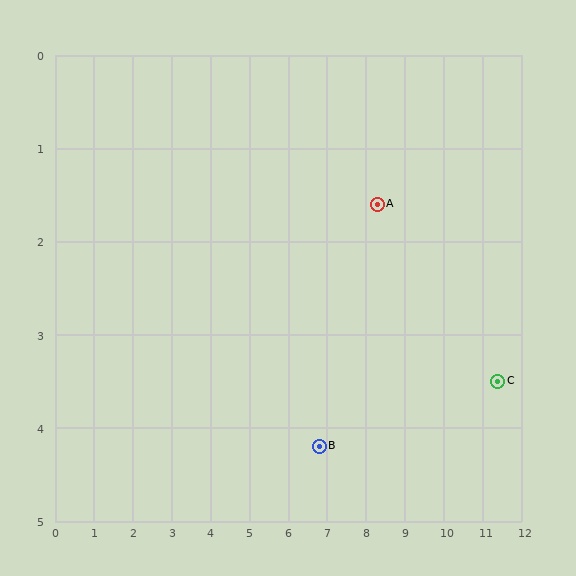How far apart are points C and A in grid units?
Points C and A are about 3.6 grid units apart.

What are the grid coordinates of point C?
Point C is at approximately (11.4, 3.5).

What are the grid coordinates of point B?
Point B is at approximately (6.8, 4.2).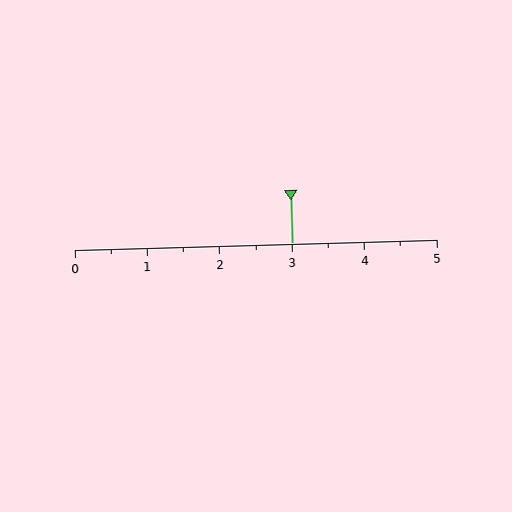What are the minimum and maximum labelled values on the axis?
The axis runs from 0 to 5.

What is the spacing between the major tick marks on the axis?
The major ticks are spaced 1 apart.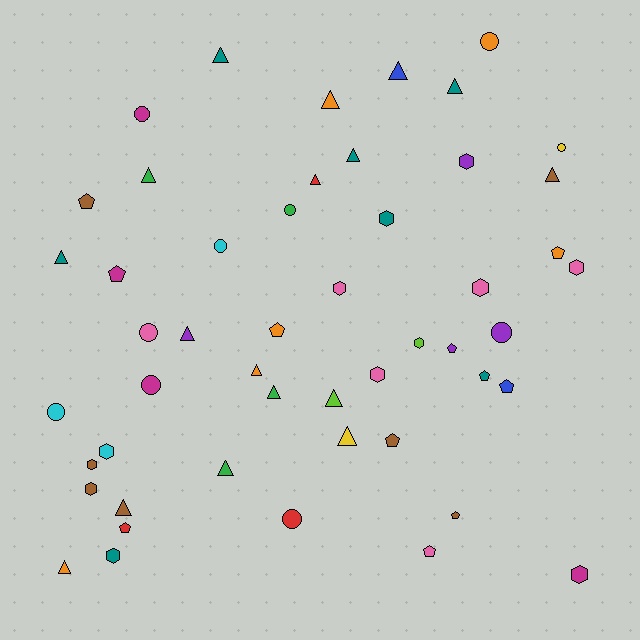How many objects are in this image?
There are 50 objects.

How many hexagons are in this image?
There are 12 hexagons.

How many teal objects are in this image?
There are 7 teal objects.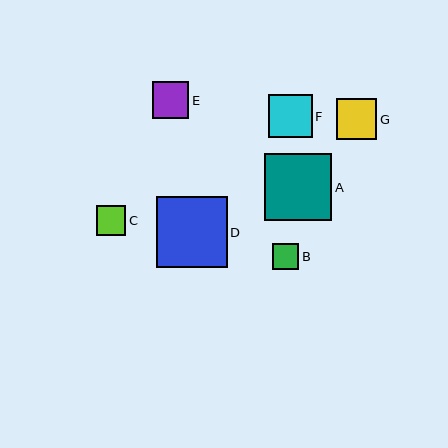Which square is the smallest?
Square B is the smallest with a size of approximately 26 pixels.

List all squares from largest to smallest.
From largest to smallest: D, A, F, G, E, C, B.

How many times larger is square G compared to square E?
Square G is approximately 1.1 times the size of square E.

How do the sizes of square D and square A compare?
Square D and square A are approximately the same size.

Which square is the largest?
Square D is the largest with a size of approximately 70 pixels.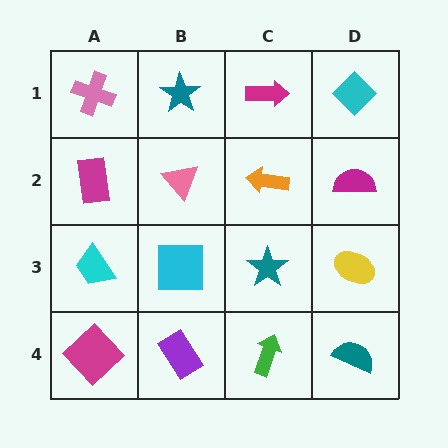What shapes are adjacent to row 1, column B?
A pink triangle (row 2, column B), a pink cross (row 1, column A), a magenta arrow (row 1, column C).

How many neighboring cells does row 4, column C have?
3.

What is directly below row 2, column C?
A teal star.